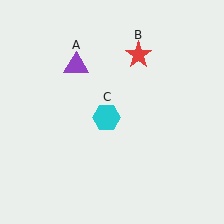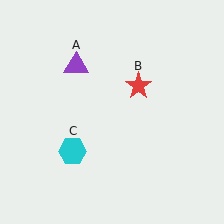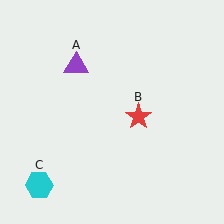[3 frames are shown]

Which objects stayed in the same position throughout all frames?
Purple triangle (object A) remained stationary.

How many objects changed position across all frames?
2 objects changed position: red star (object B), cyan hexagon (object C).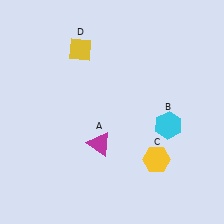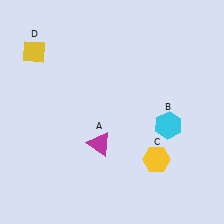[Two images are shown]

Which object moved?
The yellow diamond (D) moved left.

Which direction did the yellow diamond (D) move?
The yellow diamond (D) moved left.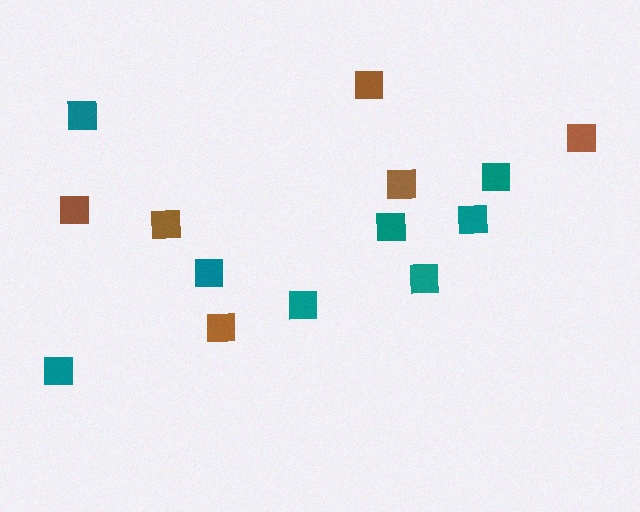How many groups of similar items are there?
There are 2 groups: one group of teal squares (8) and one group of brown squares (6).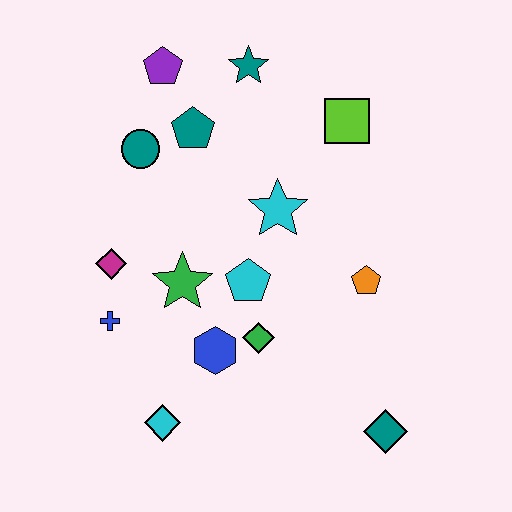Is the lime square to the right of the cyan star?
Yes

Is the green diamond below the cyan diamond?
No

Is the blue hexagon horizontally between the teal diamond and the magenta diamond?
Yes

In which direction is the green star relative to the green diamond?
The green star is to the left of the green diamond.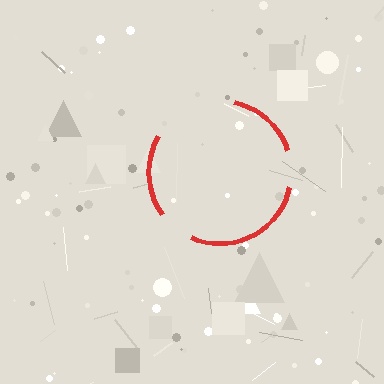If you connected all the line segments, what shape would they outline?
They would outline a circle.